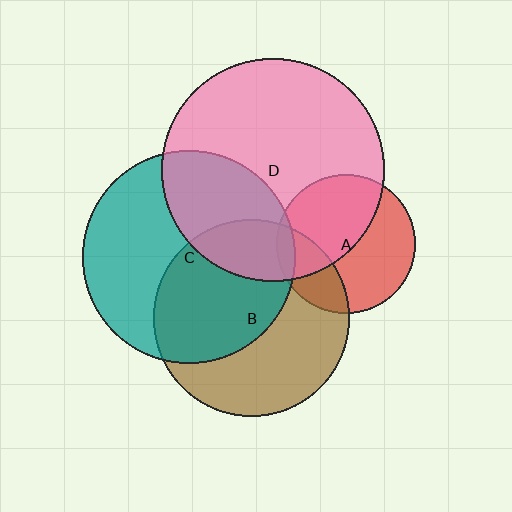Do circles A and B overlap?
Yes.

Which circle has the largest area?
Circle D (pink).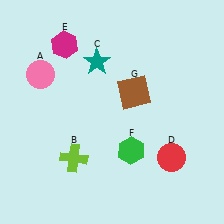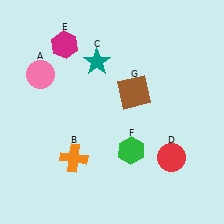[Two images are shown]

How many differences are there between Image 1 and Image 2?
There is 1 difference between the two images.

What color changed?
The cross (B) changed from lime in Image 1 to orange in Image 2.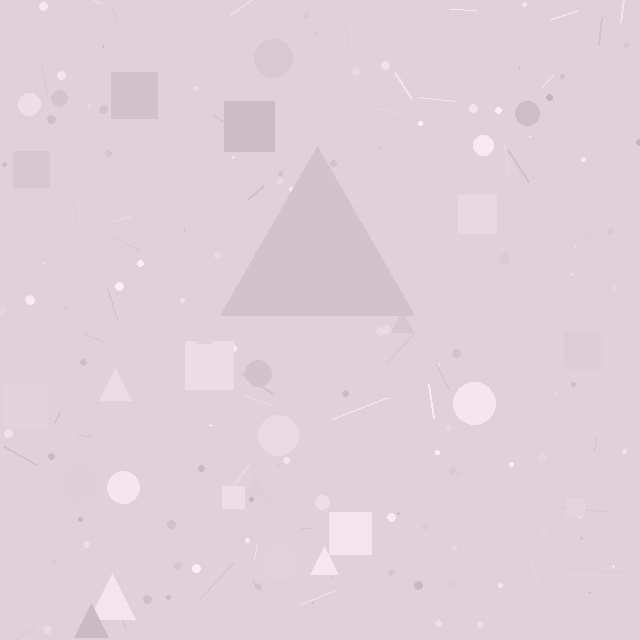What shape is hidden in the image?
A triangle is hidden in the image.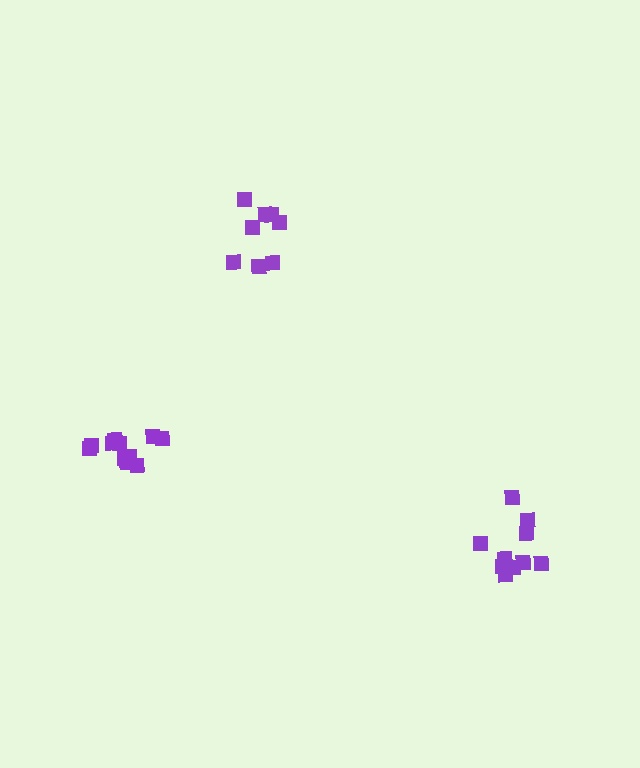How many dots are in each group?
Group 1: 11 dots, Group 2: 8 dots, Group 3: 11 dots (30 total).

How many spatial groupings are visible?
There are 3 spatial groupings.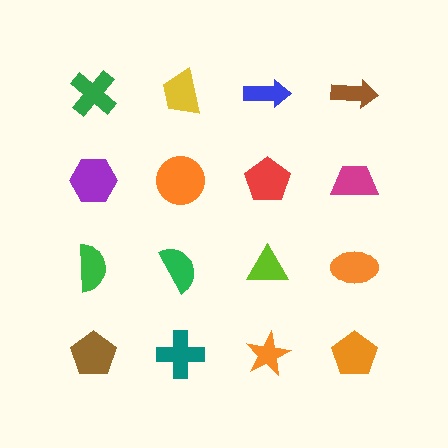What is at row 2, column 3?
A red pentagon.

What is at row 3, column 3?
A lime triangle.